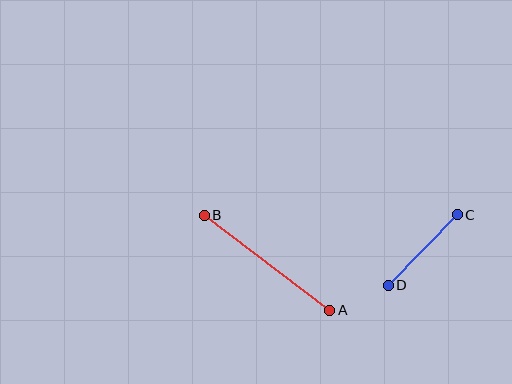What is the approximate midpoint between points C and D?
The midpoint is at approximately (423, 250) pixels.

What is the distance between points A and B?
The distance is approximately 158 pixels.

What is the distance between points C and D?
The distance is approximately 99 pixels.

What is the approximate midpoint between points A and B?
The midpoint is at approximately (267, 263) pixels.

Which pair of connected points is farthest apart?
Points A and B are farthest apart.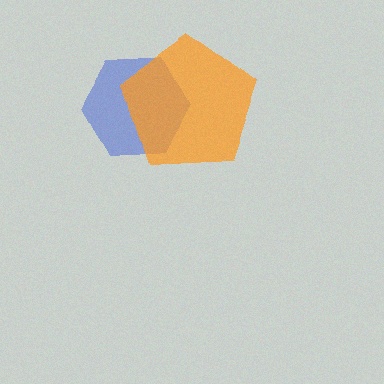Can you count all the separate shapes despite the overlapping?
Yes, there are 2 separate shapes.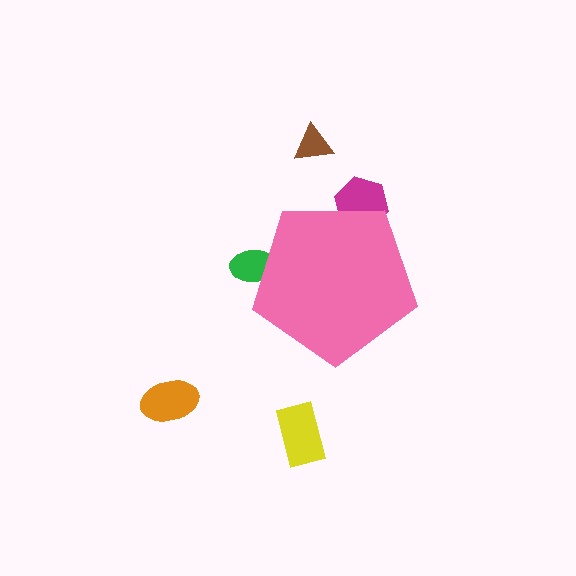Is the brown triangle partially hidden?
No, the brown triangle is fully visible.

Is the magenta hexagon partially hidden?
Yes, the magenta hexagon is partially hidden behind the pink pentagon.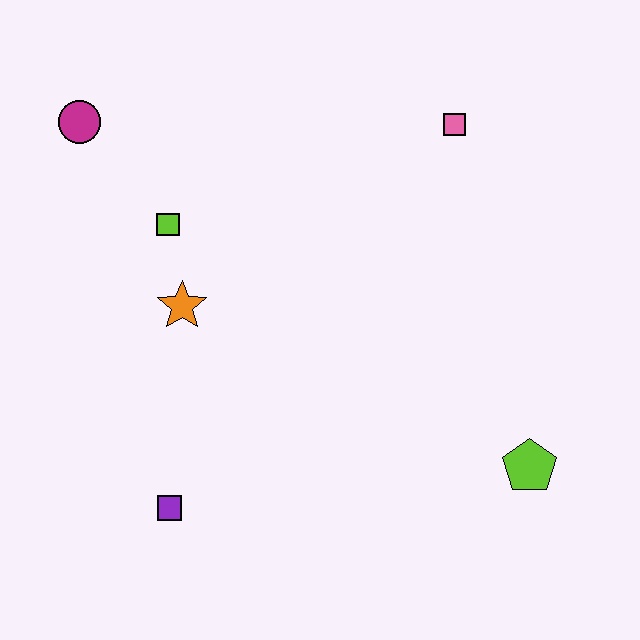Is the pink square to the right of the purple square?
Yes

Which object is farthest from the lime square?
The lime pentagon is farthest from the lime square.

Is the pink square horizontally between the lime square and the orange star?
No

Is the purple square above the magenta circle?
No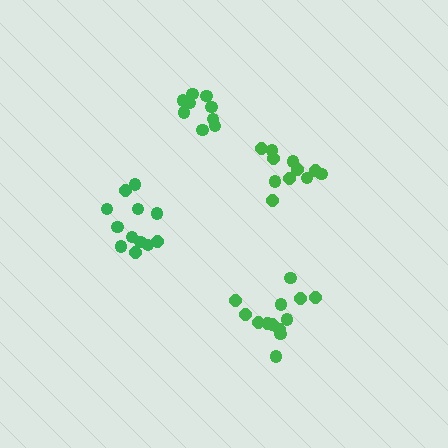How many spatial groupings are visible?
There are 4 spatial groupings.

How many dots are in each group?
Group 1: 13 dots, Group 2: 12 dots, Group 3: 11 dots, Group 4: 9 dots (45 total).